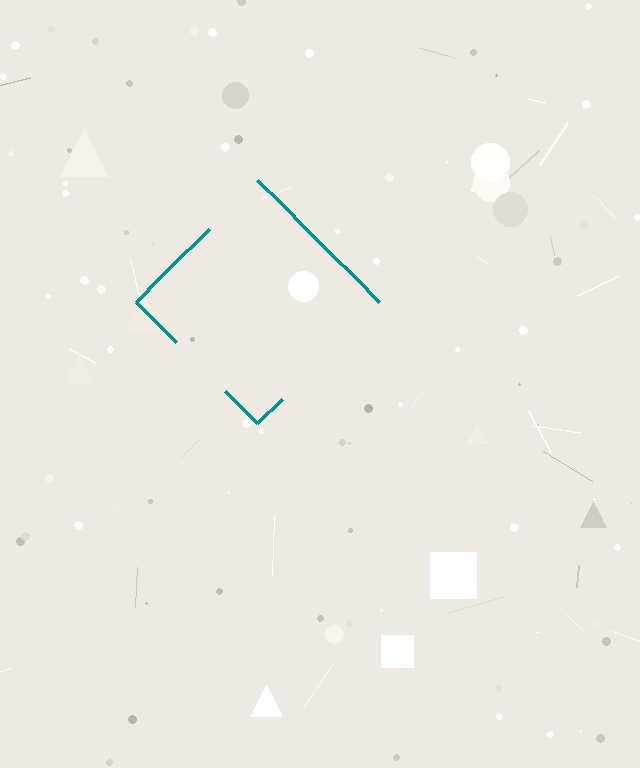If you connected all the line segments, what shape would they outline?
They would outline a diamond.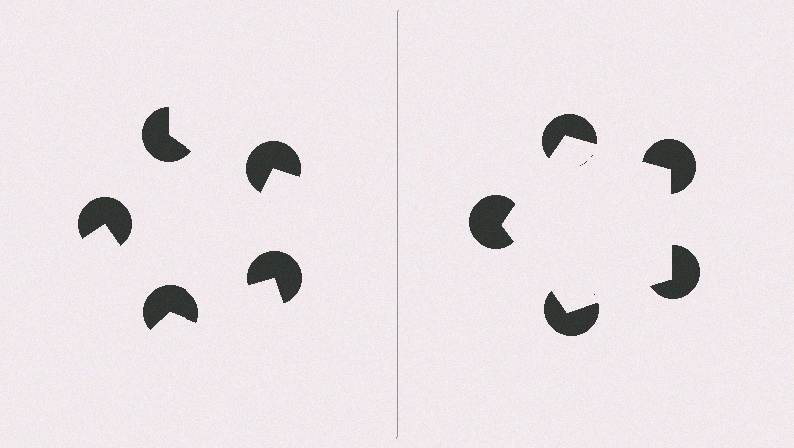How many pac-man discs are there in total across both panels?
10 — 5 on each side.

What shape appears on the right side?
An illusory pentagon.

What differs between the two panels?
The pac-man discs are positioned identically on both sides; only the wedge orientations differ. On the right they align to a pentagon; on the left they are misaligned.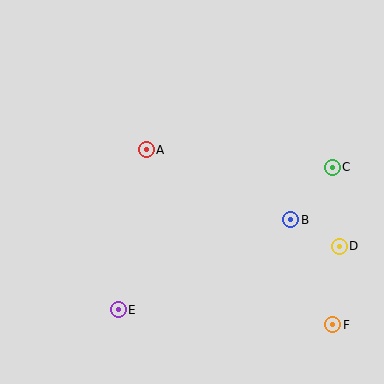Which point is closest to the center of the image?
Point A at (146, 150) is closest to the center.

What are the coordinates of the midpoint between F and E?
The midpoint between F and E is at (226, 317).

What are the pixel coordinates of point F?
Point F is at (333, 325).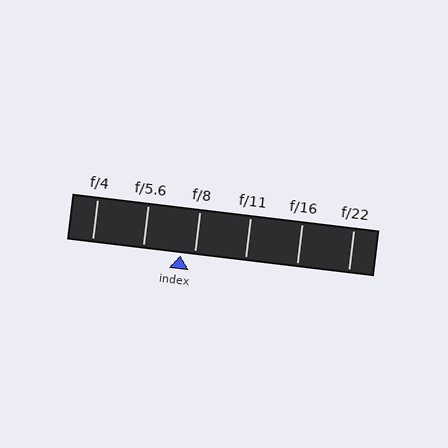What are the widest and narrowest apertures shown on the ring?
The widest aperture shown is f/4 and the narrowest is f/22.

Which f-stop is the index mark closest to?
The index mark is closest to f/8.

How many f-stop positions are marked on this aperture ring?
There are 6 f-stop positions marked.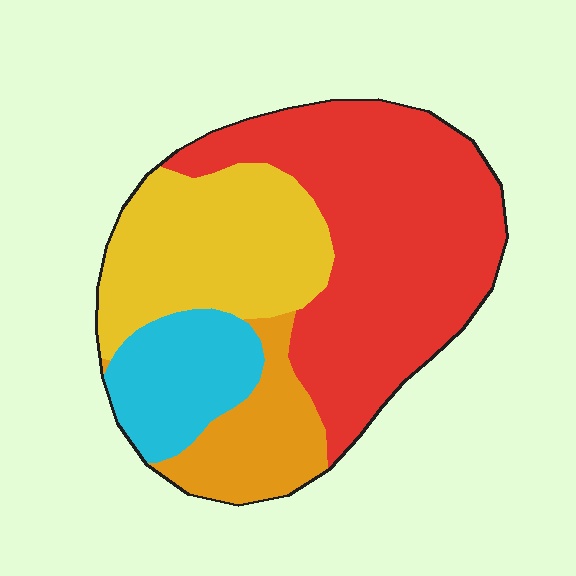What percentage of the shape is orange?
Orange covers about 15% of the shape.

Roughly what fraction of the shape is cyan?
Cyan covers about 15% of the shape.